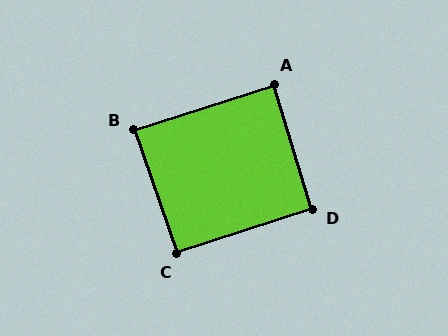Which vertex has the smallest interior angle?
B, at approximately 89 degrees.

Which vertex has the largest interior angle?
D, at approximately 91 degrees.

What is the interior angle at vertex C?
Approximately 91 degrees (approximately right).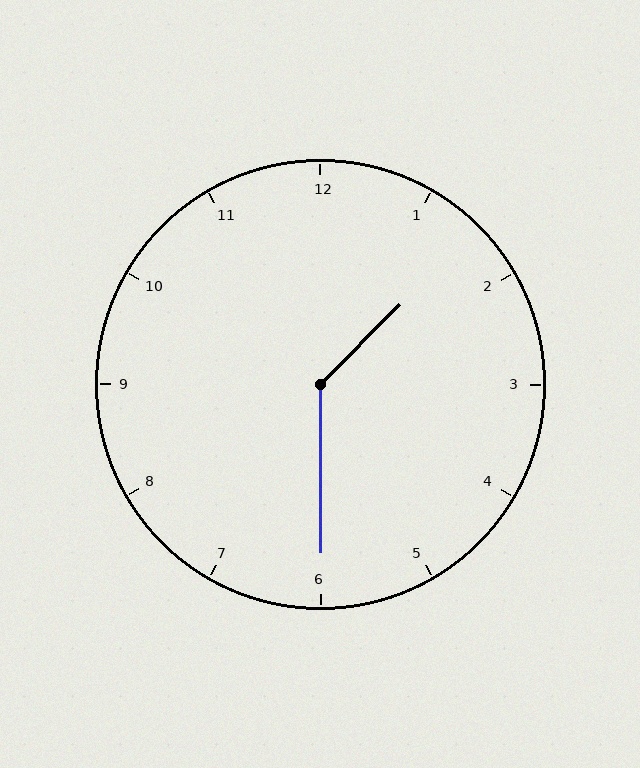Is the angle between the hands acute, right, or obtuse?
It is obtuse.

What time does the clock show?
1:30.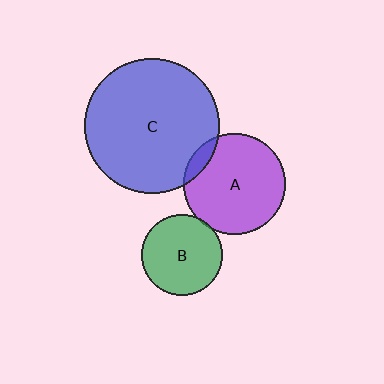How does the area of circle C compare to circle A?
Approximately 1.8 times.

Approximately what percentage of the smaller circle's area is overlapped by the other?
Approximately 5%.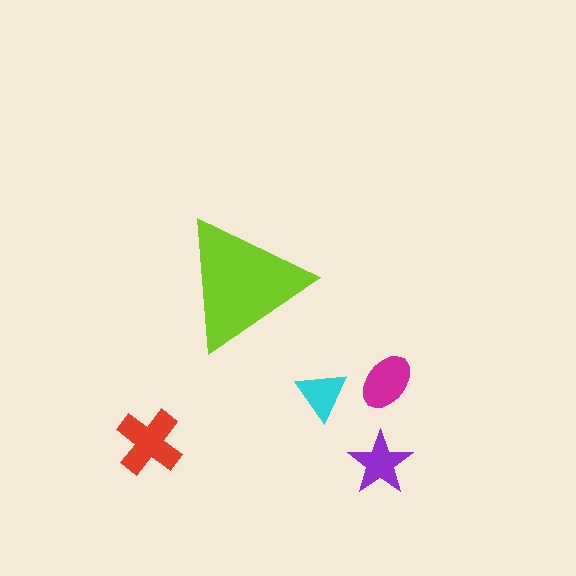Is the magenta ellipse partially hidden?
No, the magenta ellipse is fully visible.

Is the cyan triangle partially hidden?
No, the cyan triangle is fully visible.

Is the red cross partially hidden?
No, the red cross is fully visible.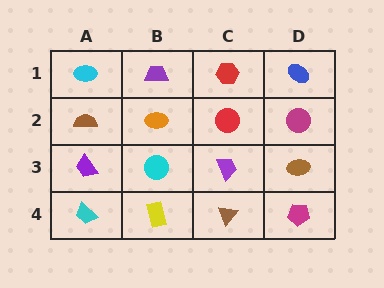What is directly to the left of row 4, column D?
A brown triangle.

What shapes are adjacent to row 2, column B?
A purple trapezoid (row 1, column B), a cyan circle (row 3, column B), a brown semicircle (row 2, column A), a red circle (row 2, column C).